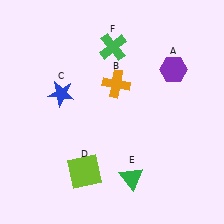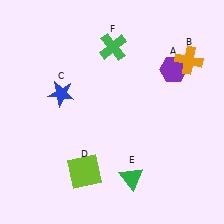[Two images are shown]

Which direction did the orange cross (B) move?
The orange cross (B) moved right.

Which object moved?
The orange cross (B) moved right.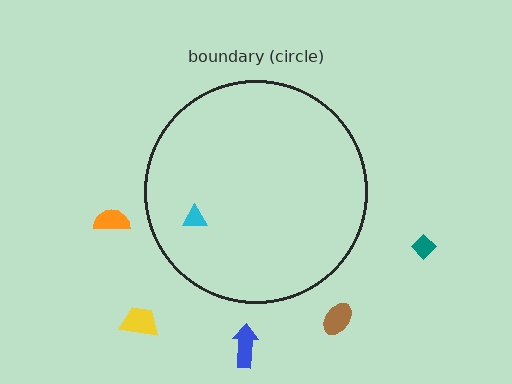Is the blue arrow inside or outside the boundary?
Outside.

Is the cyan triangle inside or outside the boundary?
Inside.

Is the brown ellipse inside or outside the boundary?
Outside.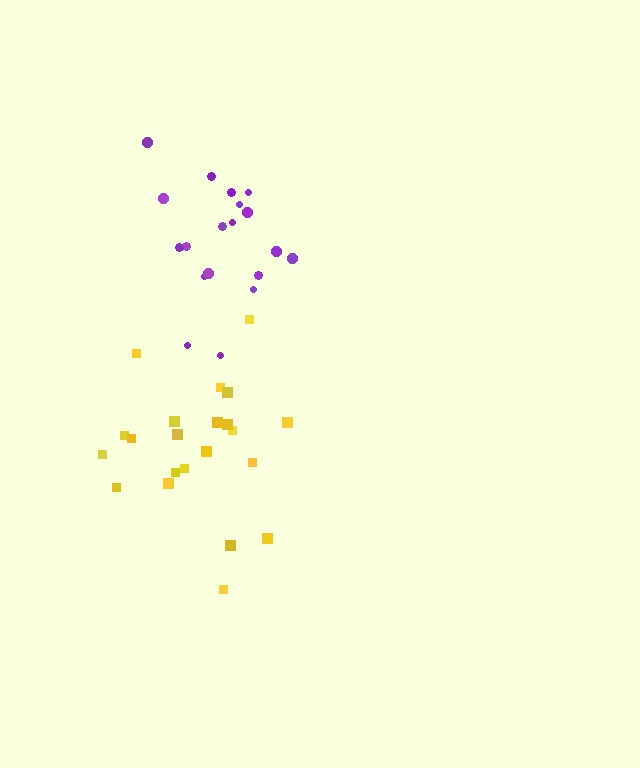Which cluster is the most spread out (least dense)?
Yellow.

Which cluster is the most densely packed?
Purple.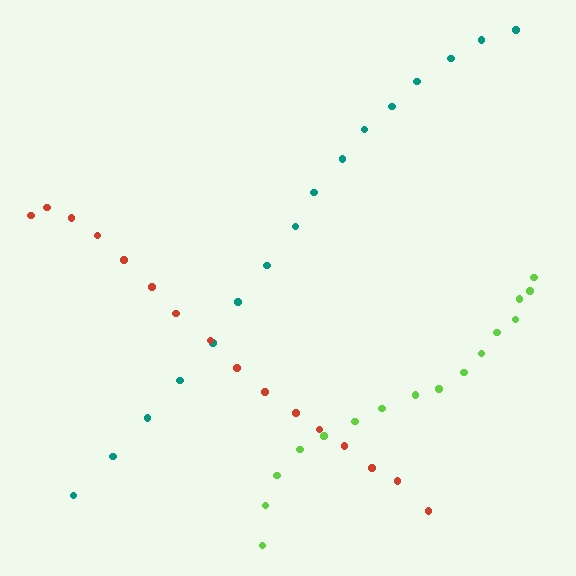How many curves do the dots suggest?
There are 3 distinct paths.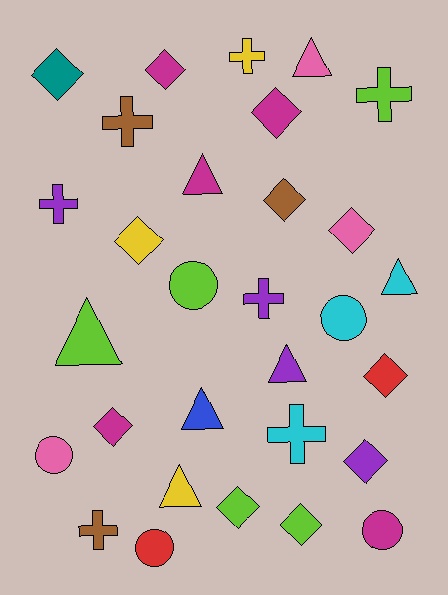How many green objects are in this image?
There are no green objects.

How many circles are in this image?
There are 5 circles.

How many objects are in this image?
There are 30 objects.